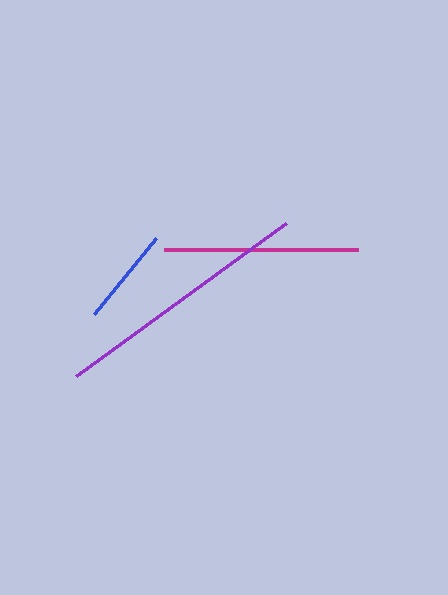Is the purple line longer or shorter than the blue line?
The purple line is longer than the blue line.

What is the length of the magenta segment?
The magenta segment is approximately 194 pixels long.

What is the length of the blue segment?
The blue segment is approximately 98 pixels long.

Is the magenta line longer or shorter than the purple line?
The purple line is longer than the magenta line.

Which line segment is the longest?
The purple line is the longest at approximately 260 pixels.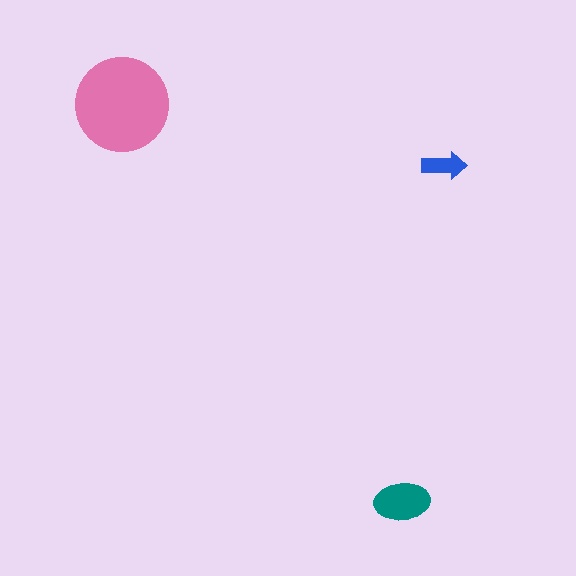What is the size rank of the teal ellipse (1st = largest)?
2nd.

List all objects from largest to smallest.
The pink circle, the teal ellipse, the blue arrow.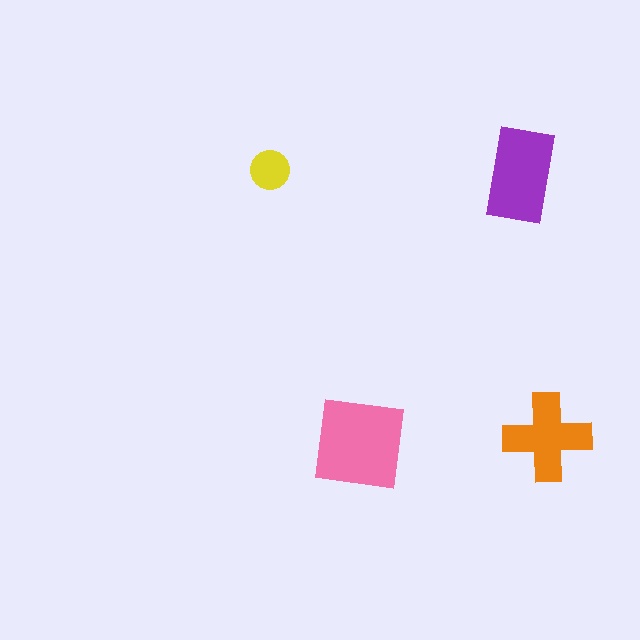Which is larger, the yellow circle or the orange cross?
The orange cross.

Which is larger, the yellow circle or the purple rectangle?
The purple rectangle.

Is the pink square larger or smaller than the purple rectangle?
Larger.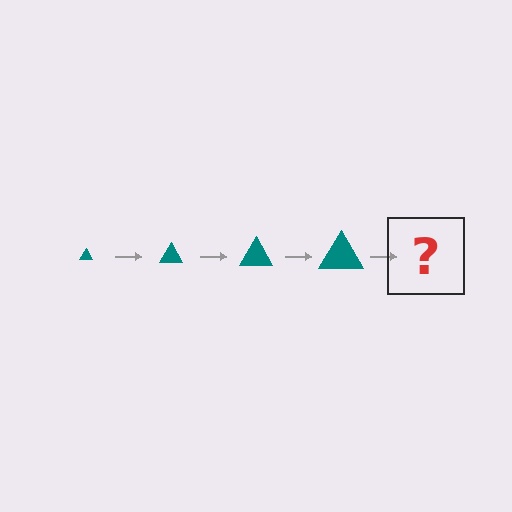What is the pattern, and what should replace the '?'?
The pattern is that the triangle gets progressively larger each step. The '?' should be a teal triangle, larger than the previous one.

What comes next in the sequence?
The next element should be a teal triangle, larger than the previous one.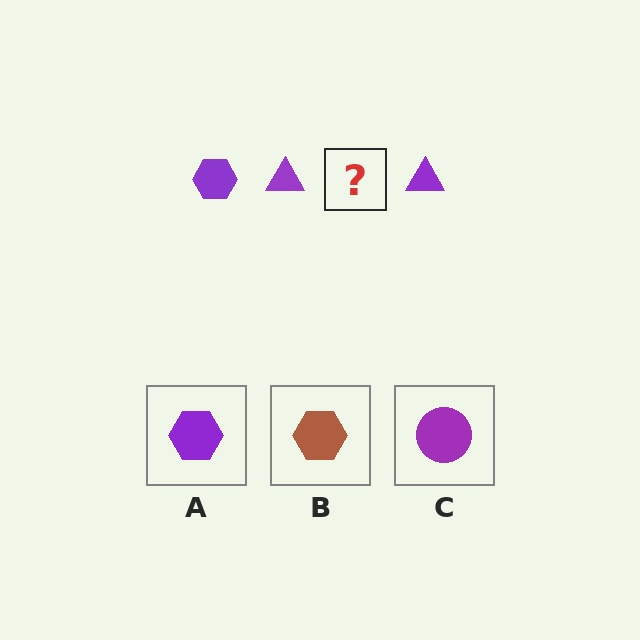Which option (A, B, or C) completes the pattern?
A.